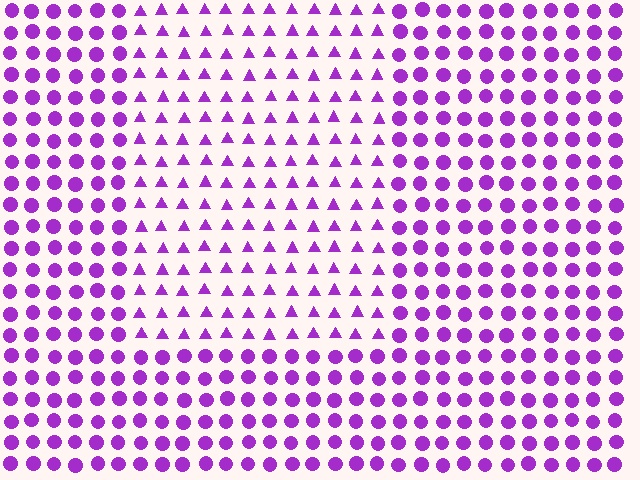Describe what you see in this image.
The image is filled with small purple elements arranged in a uniform grid. A rectangle-shaped region contains triangles, while the surrounding area contains circles. The boundary is defined purely by the change in element shape.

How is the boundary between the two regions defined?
The boundary is defined by a change in element shape: triangles inside vs. circles outside. All elements share the same color and spacing.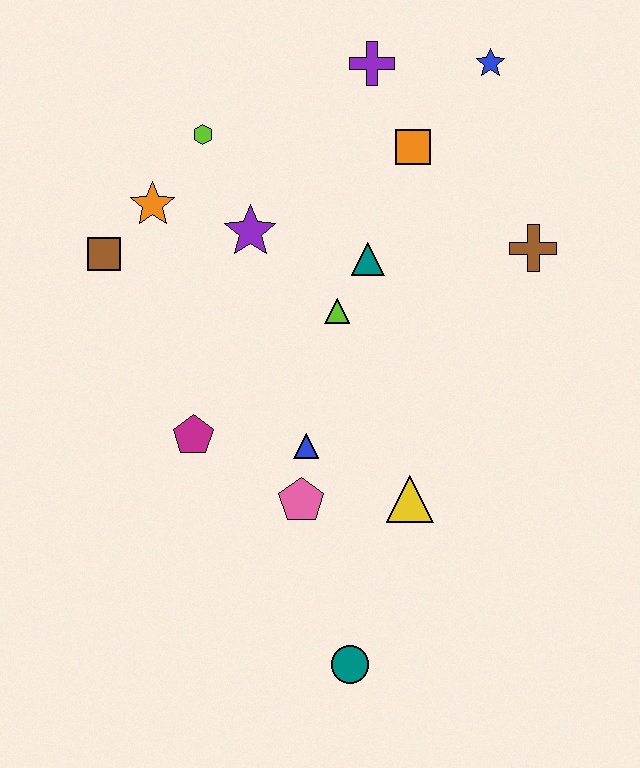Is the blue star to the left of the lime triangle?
No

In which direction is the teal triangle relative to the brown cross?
The teal triangle is to the left of the brown cross.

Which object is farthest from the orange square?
The teal circle is farthest from the orange square.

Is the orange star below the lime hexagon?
Yes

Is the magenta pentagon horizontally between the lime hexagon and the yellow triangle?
No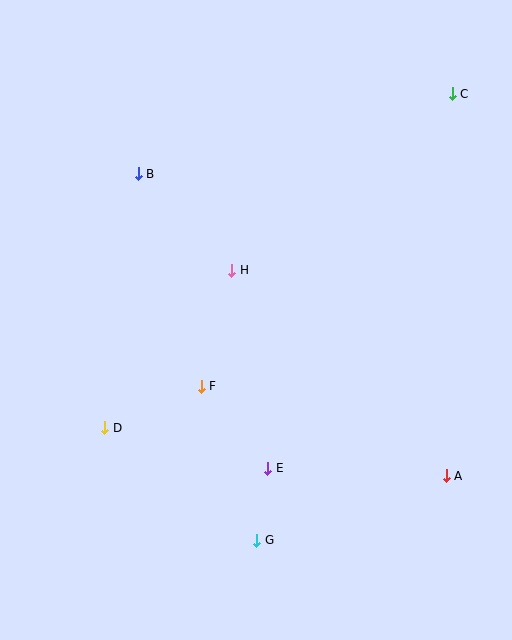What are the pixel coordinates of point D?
Point D is at (105, 428).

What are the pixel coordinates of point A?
Point A is at (446, 476).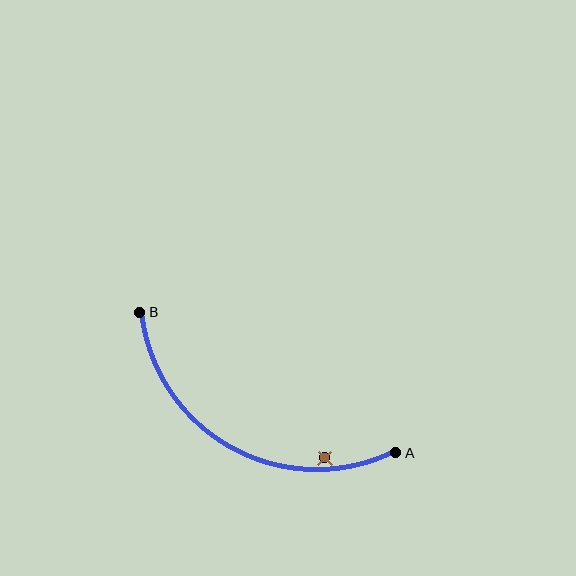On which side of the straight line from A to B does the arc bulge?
The arc bulges below the straight line connecting A and B.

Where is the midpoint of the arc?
The arc midpoint is the point on the curve farthest from the straight line joining A and B. It sits below that line.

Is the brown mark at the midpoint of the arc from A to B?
No — the brown mark does not lie on the arc at all. It sits slightly inside the curve.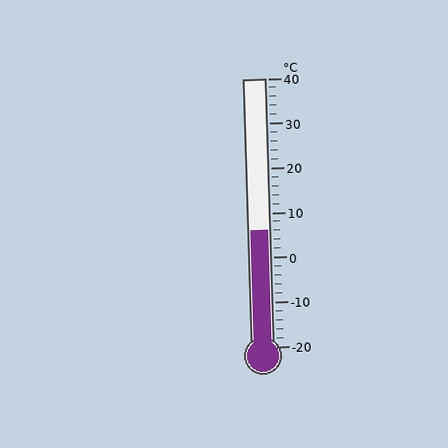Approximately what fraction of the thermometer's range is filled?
The thermometer is filled to approximately 45% of its range.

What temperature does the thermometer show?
The thermometer shows approximately 6°C.